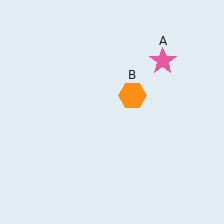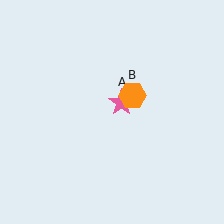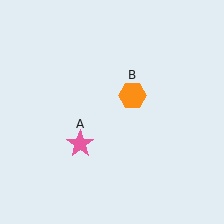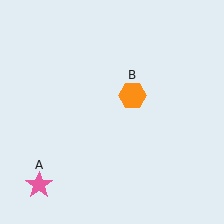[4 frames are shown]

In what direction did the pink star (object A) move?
The pink star (object A) moved down and to the left.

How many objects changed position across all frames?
1 object changed position: pink star (object A).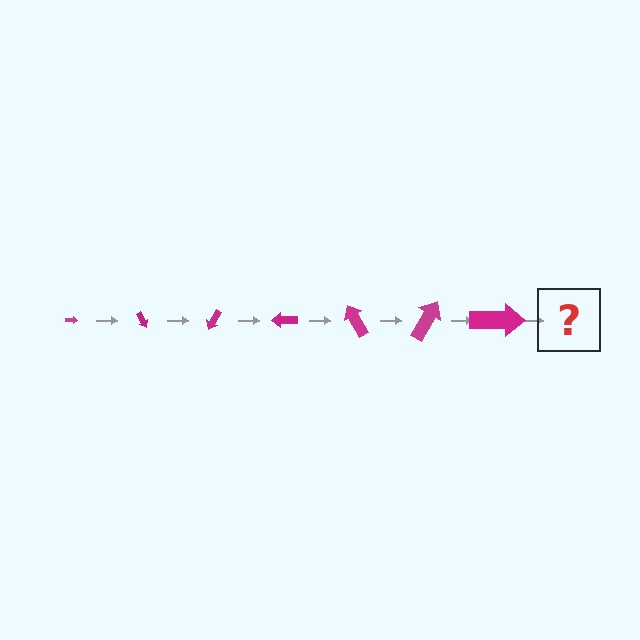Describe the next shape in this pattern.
It should be an arrow, larger than the previous one and rotated 420 degrees from the start.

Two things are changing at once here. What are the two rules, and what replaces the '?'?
The two rules are that the arrow grows larger each step and it rotates 60 degrees each step. The '?' should be an arrow, larger than the previous one and rotated 420 degrees from the start.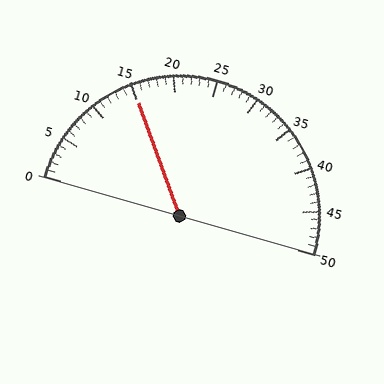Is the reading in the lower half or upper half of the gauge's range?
The reading is in the lower half of the range (0 to 50).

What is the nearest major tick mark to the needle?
The nearest major tick mark is 15.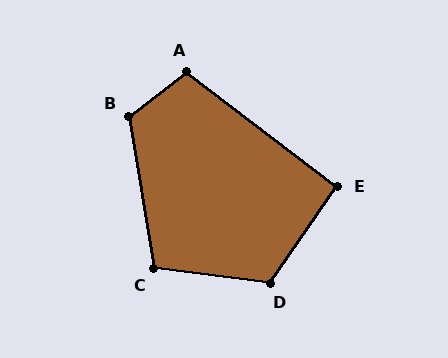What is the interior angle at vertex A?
Approximately 105 degrees (obtuse).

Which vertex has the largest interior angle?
B, at approximately 119 degrees.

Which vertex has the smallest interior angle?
E, at approximately 92 degrees.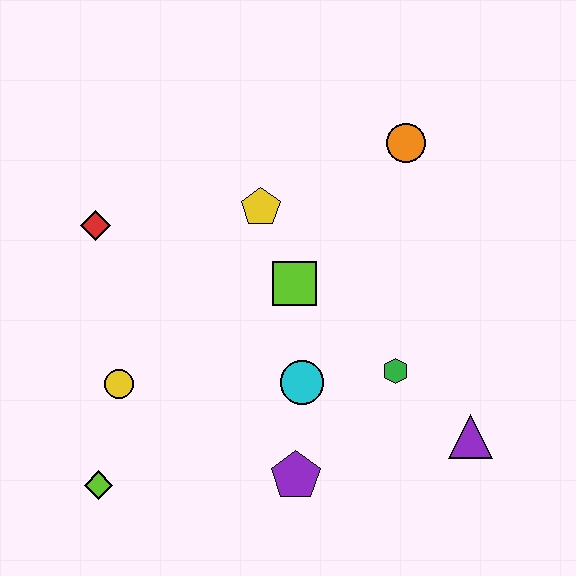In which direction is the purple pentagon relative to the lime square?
The purple pentagon is below the lime square.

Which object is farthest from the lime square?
The lime diamond is farthest from the lime square.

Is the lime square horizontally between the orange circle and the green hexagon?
No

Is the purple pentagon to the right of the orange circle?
No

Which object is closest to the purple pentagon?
The cyan circle is closest to the purple pentagon.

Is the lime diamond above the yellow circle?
No